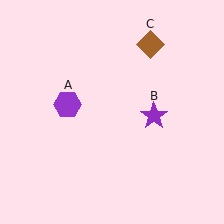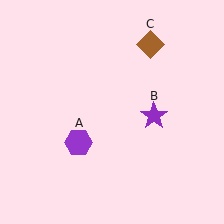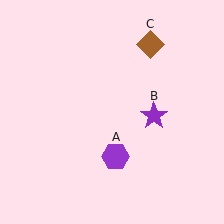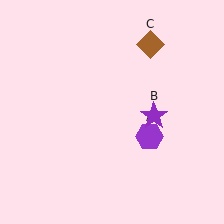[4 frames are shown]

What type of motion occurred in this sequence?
The purple hexagon (object A) rotated counterclockwise around the center of the scene.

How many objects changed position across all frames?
1 object changed position: purple hexagon (object A).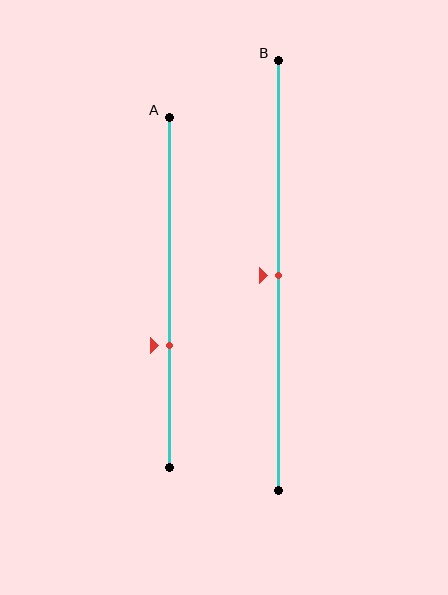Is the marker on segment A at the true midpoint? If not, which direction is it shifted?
No, the marker on segment A is shifted downward by about 15% of the segment length.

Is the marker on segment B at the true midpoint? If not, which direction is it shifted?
Yes, the marker on segment B is at the true midpoint.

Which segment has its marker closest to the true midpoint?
Segment B has its marker closest to the true midpoint.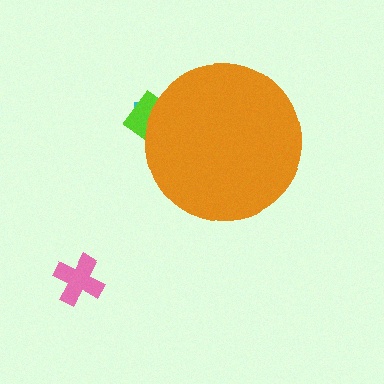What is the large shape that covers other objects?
An orange circle.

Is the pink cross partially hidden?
No, the pink cross is fully visible.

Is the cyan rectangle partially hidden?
Yes, the cyan rectangle is partially hidden behind the orange circle.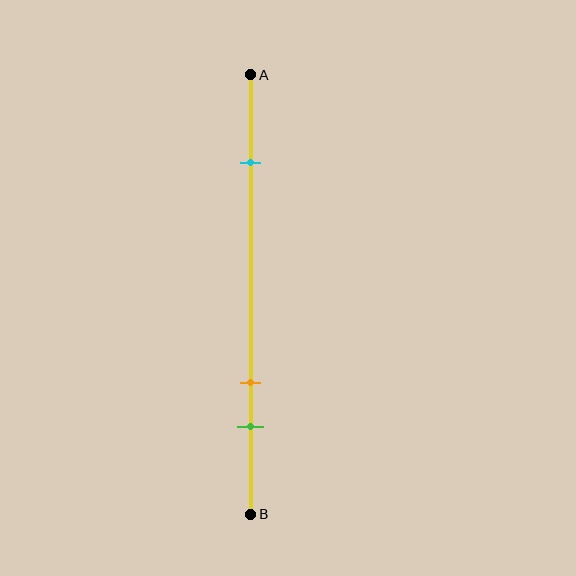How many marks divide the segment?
There are 3 marks dividing the segment.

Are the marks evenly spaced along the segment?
No, the marks are not evenly spaced.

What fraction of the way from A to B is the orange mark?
The orange mark is approximately 70% (0.7) of the way from A to B.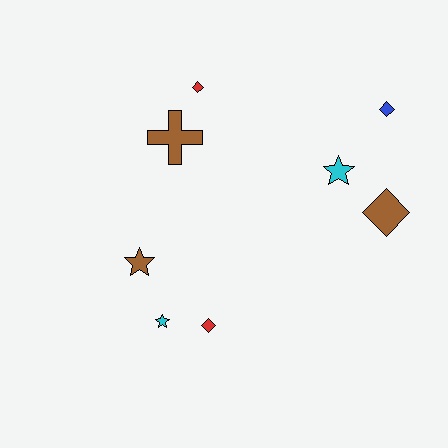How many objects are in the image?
There are 8 objects.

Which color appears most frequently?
Brown, with 3 objects.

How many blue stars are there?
There are no blue stars.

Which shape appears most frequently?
Diamond, with 4 objects.